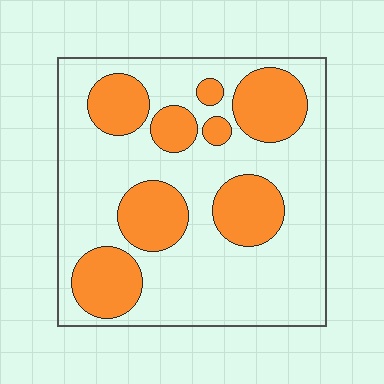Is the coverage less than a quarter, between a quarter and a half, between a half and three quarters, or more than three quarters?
Between a quarter and a half.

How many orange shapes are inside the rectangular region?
8.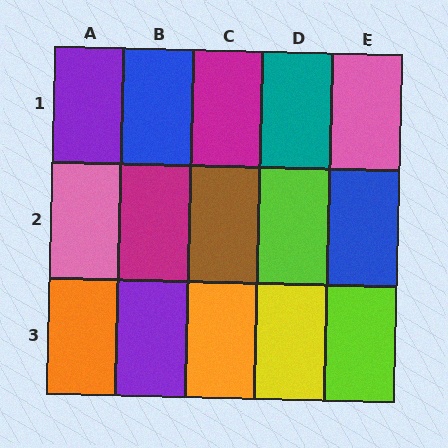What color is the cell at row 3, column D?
Yellow.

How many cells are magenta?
2 cells are magenta.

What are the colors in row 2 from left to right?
Pink, magenta, brown, lime, blue.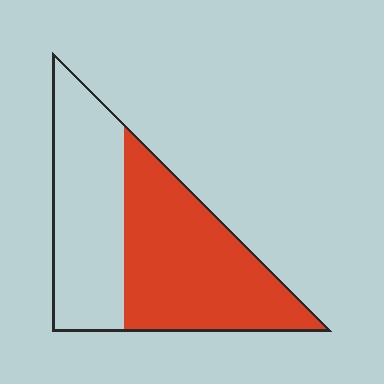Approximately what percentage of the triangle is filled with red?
Approximately 55%.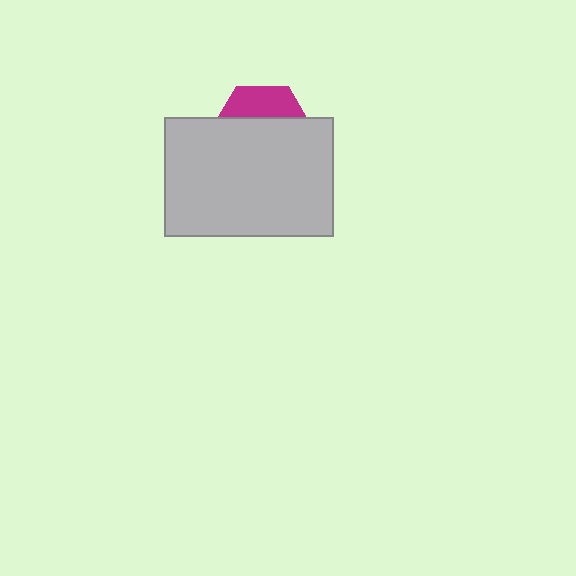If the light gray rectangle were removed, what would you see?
You would see the complete magenta hexagon.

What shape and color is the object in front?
The object in front is a light gray rectangle.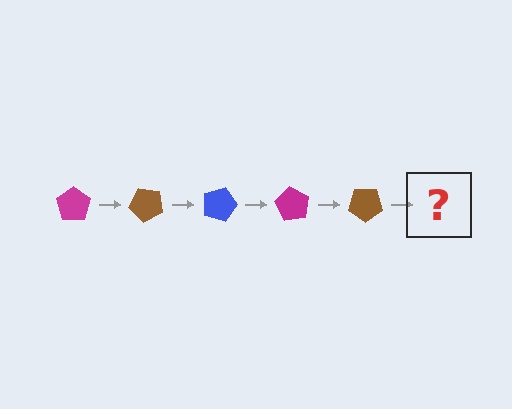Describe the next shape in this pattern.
It should be a blue pentagon, rotated 225 degrees from the start.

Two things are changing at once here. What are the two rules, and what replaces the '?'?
The two rules are that it rotates 45 degrees each step and the color cycles through magenta, brown, and blue. The '?' should be a blue pentagon, rotated 225 degrees from the start.